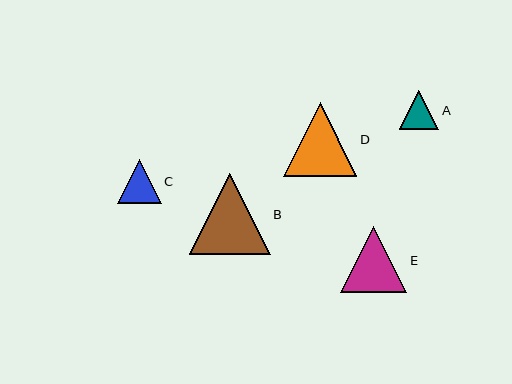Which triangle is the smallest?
Triangle A is the smallest with a size of approximately 39 pixels.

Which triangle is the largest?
Triangle B is the largest with a size of approximately 81 pixels.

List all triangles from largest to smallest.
From largest to smallest: B, D, E, C, A.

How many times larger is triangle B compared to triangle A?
Triangle B is approximately 2.1 times the size of triangle A.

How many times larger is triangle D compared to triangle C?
Triangle D is approximately 1.7 times the size of triangle C.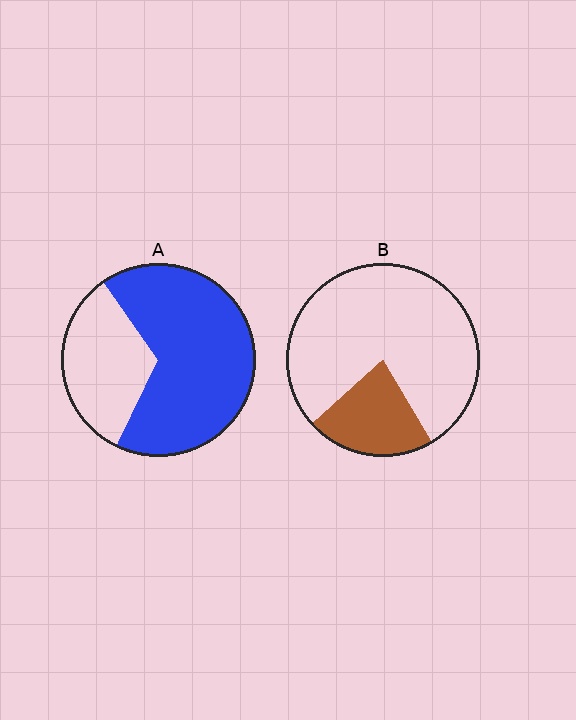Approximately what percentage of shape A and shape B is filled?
A is approximately 65% and B is approximately 20%.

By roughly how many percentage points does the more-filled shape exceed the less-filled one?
By roughly 45 percentage points (A over B).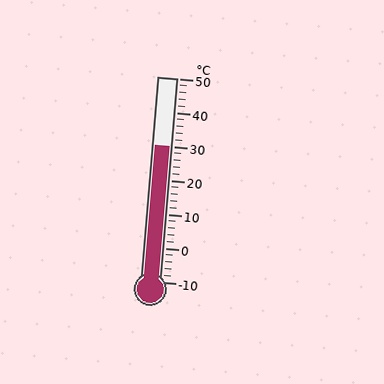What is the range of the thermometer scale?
The thermometer scale ranges from -10°C to 50°C.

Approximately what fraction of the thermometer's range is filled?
The thermometer is filled to approximately 65% of its range.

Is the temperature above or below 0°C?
The temperature is above 0°C.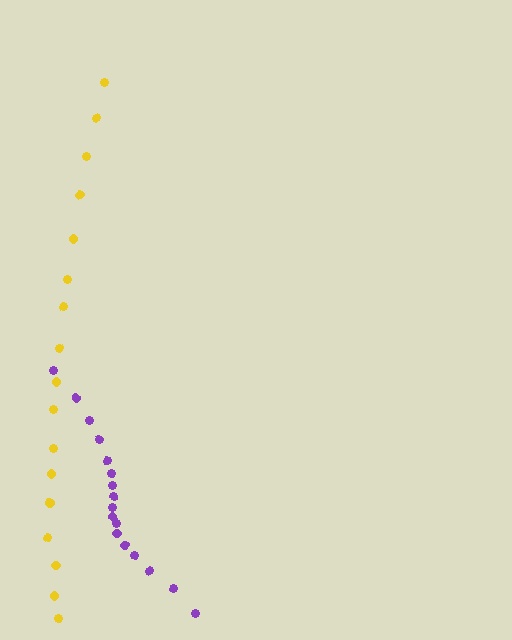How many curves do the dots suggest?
There are 2 distinct paths.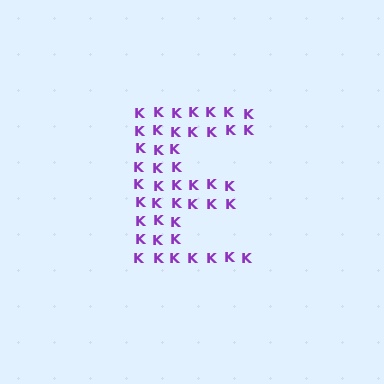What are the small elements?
The small elements are letter K's.